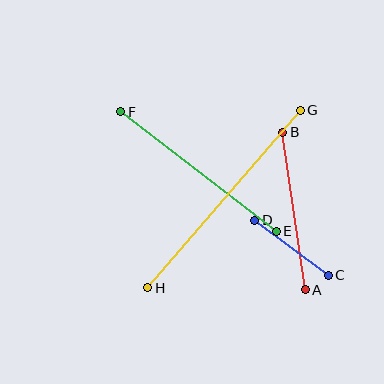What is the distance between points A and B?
The distance is approximately 159 pixels.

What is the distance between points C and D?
The distance is approximately 92 pixels.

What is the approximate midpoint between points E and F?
The midpoint is at approximately (199, 171) pixels.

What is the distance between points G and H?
The distance is approximately 234 pixels.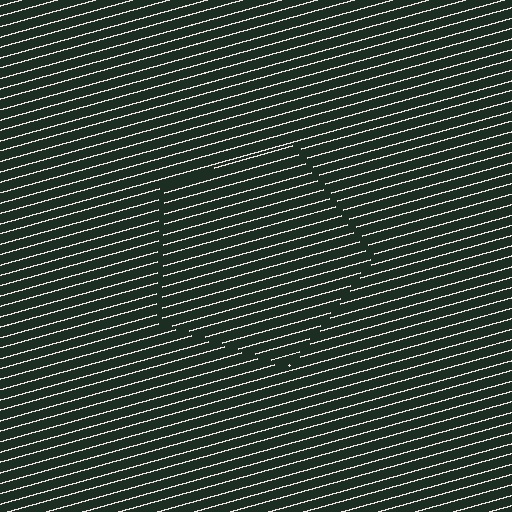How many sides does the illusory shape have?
5 sides — the line-ends trace a pentagon.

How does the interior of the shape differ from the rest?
The interior of the shape contains the same grating, shifted by half a period — the contour is defined by the phase discontinuity where line-ends from the inner and outer gratings abut.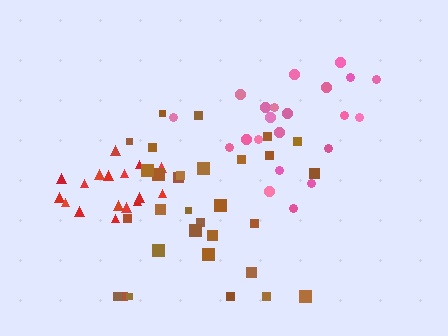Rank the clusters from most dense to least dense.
red, pink, brown.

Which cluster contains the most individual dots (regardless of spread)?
Brown (31).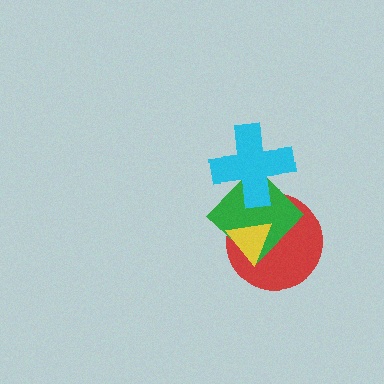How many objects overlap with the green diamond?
3 objects overlap with the green diamond.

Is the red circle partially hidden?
Yes, it is partially covered by another shape.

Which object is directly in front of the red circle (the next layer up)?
The green diamond is directly in front of the red circle.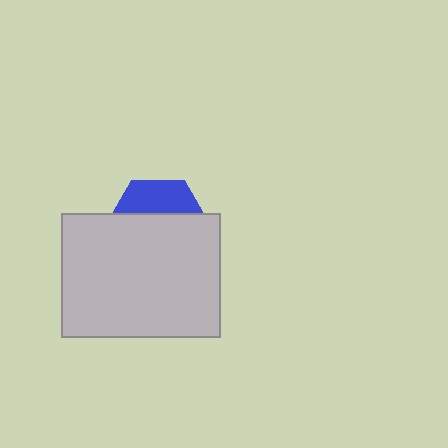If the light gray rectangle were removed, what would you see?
You would see the complete blue hexagon.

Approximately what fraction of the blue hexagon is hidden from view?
Roughly 66% of the blue hexagon is hidden behind the light gray rectangle.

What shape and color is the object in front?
The object in front is a light gray rectangle.